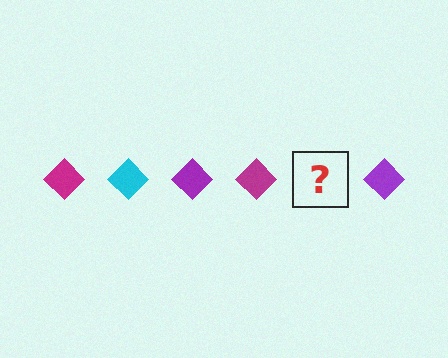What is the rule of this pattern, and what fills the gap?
The rule is that the pattern cycles through magenta, cyan, purple diamonds. The gap should be filled with a cyan diamond.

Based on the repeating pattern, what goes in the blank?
The blank should be a cyan diamond.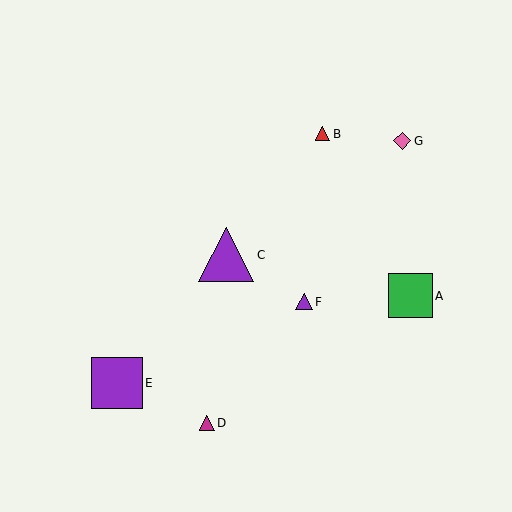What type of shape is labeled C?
Shape C is a purple triangle.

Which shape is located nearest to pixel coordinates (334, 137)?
The red triangle (labeled B) at (322, 134) is nearest to that location.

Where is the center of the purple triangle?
The center of the purple triangle is at (304, 302).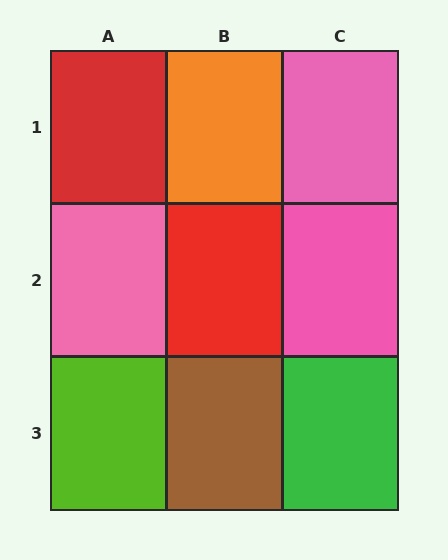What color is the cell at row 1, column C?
Pink.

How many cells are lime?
1 cell is lime.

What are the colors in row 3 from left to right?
Lime, brown, green.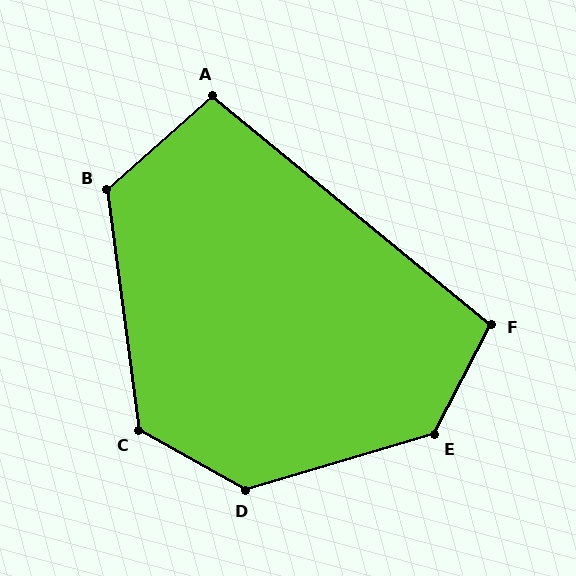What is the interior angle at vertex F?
Approximately 102 degrees (obtuse).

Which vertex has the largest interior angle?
D, at approximately 134 degrees.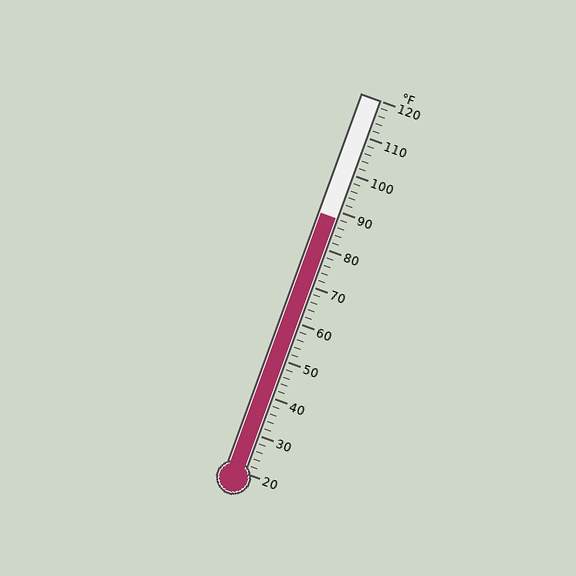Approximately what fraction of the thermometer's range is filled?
The thermometer is filled to approximately 70% of its range.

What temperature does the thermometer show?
The thermometer shows approximately 88°F.